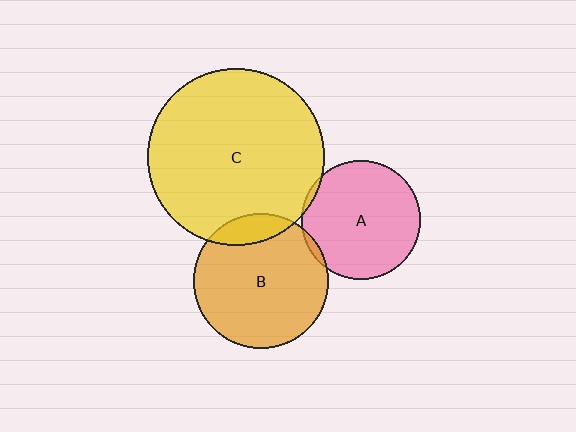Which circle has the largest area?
Circle C (yellow).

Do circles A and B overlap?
Yes.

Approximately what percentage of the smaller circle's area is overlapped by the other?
Approximately 5%.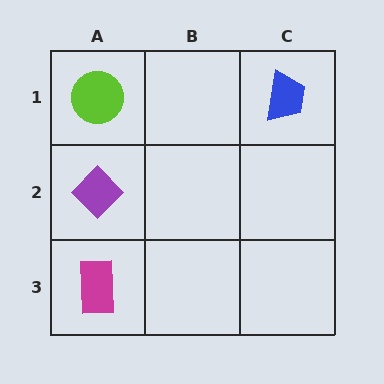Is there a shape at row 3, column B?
No, that cell is empty.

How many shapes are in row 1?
2 shapes.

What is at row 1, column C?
A blue trapezoid.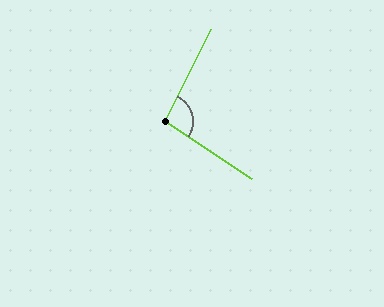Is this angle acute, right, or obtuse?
It is obtuse.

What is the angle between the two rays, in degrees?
Approximately 97 degrees.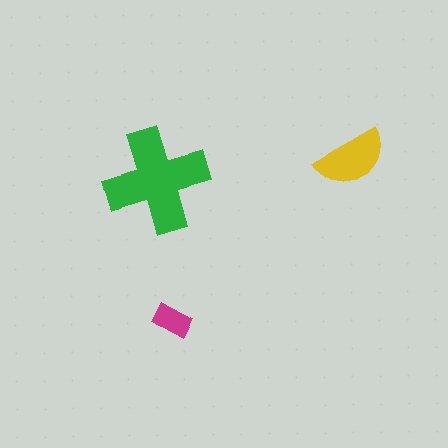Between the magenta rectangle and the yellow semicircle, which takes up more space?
The yellow semicircle.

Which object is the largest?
The green cross.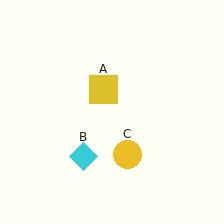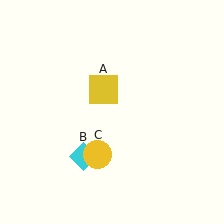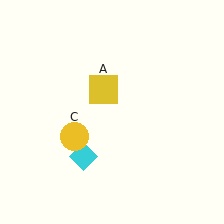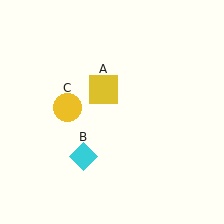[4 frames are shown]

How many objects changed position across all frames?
1 object changed position: yellow circle (object C).